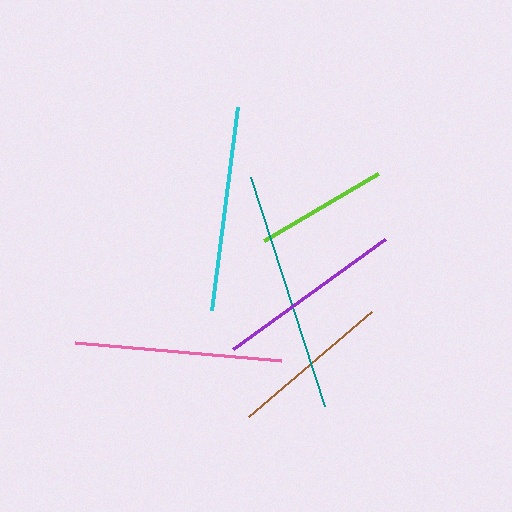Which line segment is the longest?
The teal line is the longest at approximately 241 pixels.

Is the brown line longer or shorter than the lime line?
The brown line is longer than the lime line.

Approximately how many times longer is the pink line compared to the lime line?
The pink line is approximately 1.6 times the length of the lime line.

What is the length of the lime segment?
The lime segment is approximately 132 pixels long.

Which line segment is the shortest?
The lime line is the shortest at approximately 132 pixels.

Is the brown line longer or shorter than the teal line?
The teal line is longer than the brown line.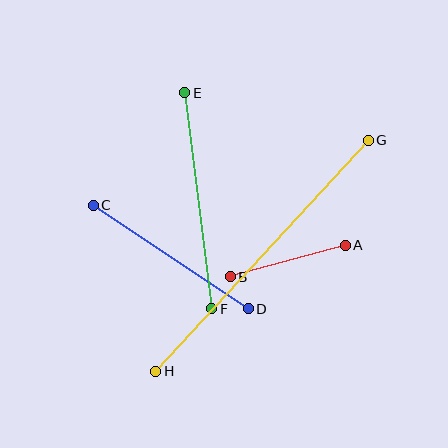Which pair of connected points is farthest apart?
Points G and H are farthest apart.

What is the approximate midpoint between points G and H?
The midpoint is at approximately (262, 256) pixels.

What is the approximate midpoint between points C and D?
The midpoint is at approximately (171, 257) pixels.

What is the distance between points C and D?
The distance is approximately 186 pixels.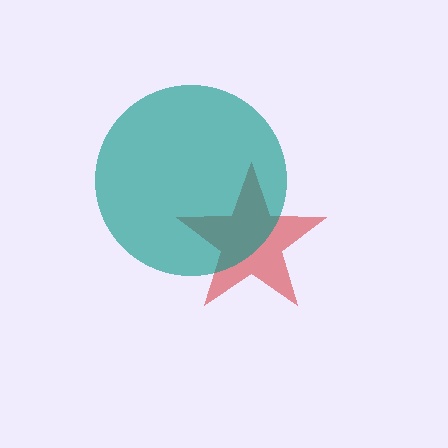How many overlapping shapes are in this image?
There are 2 overlapping shapes in the image.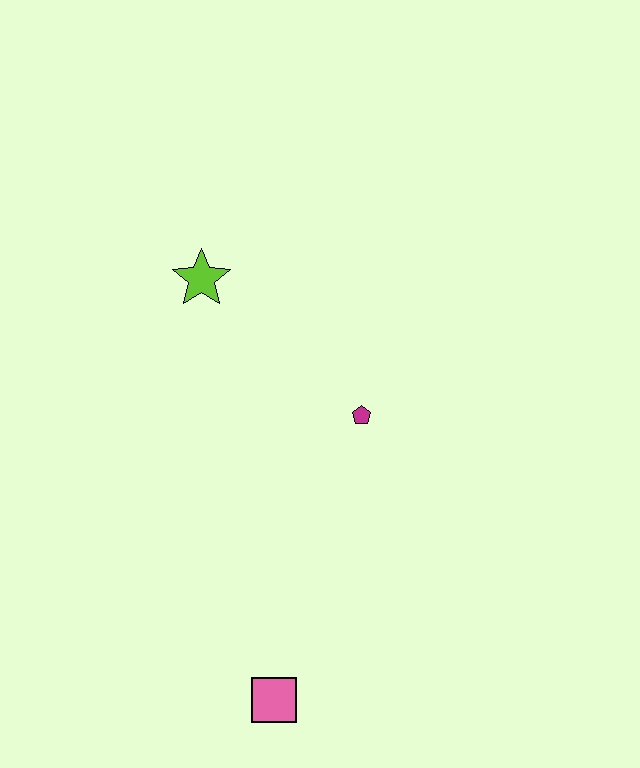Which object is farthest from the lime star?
The pink square is farthest from the lime star.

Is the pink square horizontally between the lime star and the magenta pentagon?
Yes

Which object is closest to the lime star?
The magenta pentagon is closest to the lime star.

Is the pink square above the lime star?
No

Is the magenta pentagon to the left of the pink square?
No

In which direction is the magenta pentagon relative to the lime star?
The magenta pentagon is to the right of the lime star.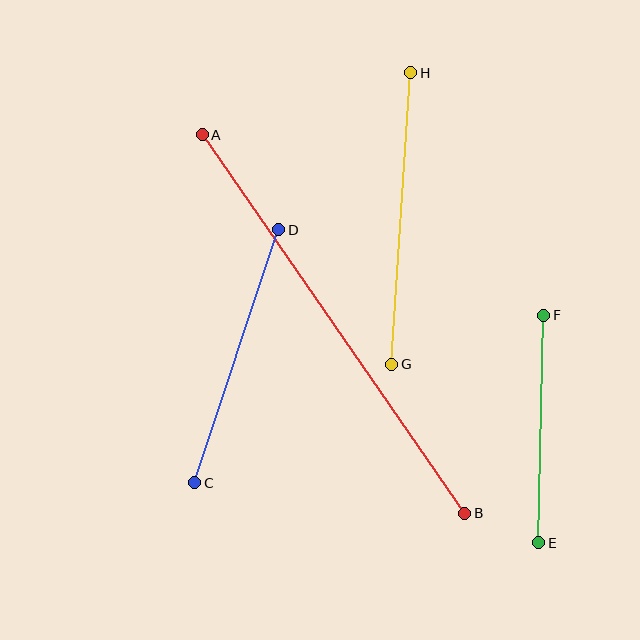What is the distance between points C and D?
The distance is approximately 266 pixels.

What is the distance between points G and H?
The distance is approximately 292 pixels.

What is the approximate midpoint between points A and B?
The midpoint is at approximately (333, 324) pixels.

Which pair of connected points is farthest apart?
Points A and B are farthest apart.